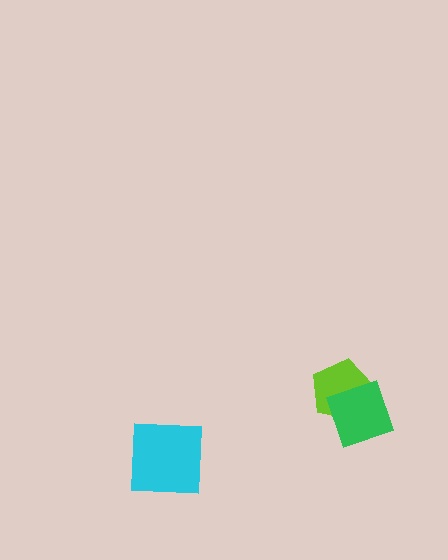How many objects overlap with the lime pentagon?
1 object overlaps with the lime pentagon.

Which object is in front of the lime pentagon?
The green square is in front of the lime pentagon.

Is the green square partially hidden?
No, no other shape covers it.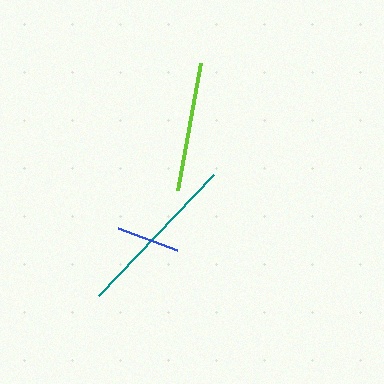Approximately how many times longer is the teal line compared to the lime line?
The teal line is approximately 1.3 times the length of the lime line.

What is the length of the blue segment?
The blue segment is approximately 63 pixels long.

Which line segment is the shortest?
The blue line is the shortest at approximately 63 pixels.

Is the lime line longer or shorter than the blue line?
The lime line is longer than the blue line.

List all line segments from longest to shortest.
From longest to shortest: teal, lime, blue.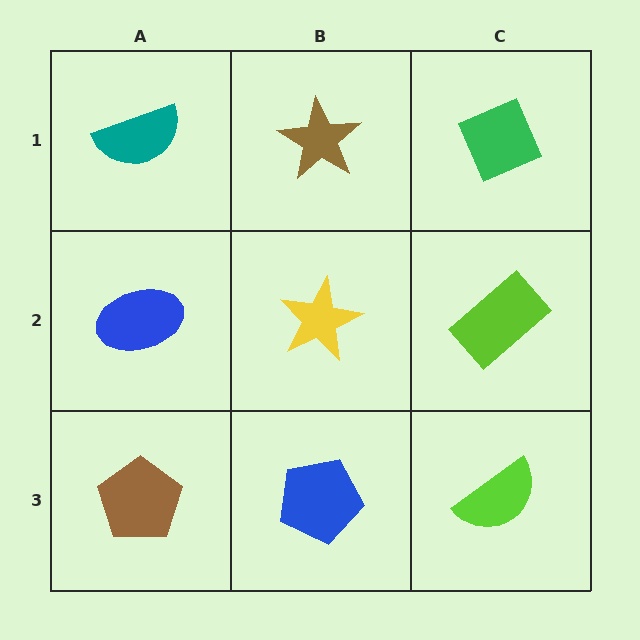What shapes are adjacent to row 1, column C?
A lime rectangle (row 2, column C), a brown star (row 1, column B).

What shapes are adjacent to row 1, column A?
A blue ellipse (row 2, column A), a brown star (row 1, column B).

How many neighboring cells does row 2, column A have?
3.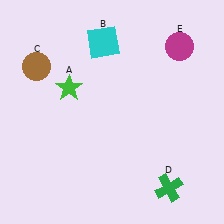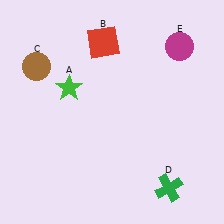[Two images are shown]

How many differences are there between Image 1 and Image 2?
There is 1 difference between the two images.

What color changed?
The square (B) changed from cyan in Image 1 to red in Image 2.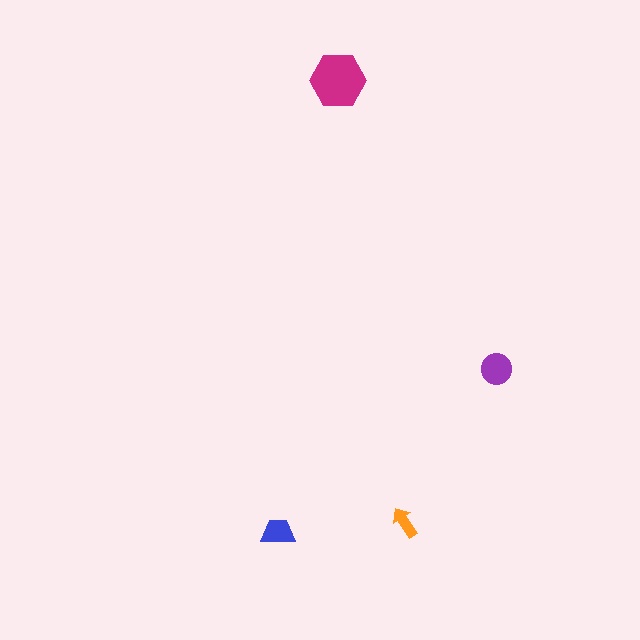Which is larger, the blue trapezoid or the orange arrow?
The blue trapezoid.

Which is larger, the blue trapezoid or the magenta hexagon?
The magenta hexagon.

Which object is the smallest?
The orange arrow.